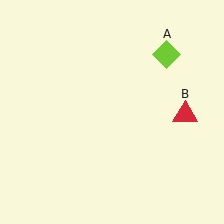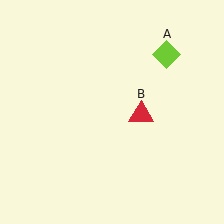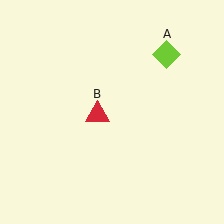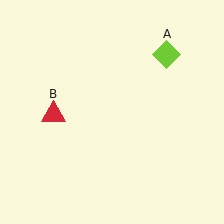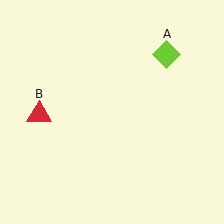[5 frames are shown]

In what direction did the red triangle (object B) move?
The red triangle (object B) moved left.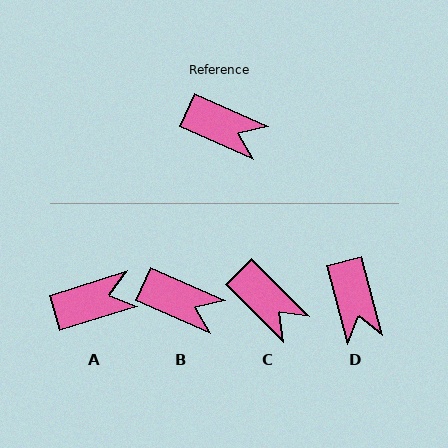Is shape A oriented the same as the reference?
No, it is off by about 41 degrees.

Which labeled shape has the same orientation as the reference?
B.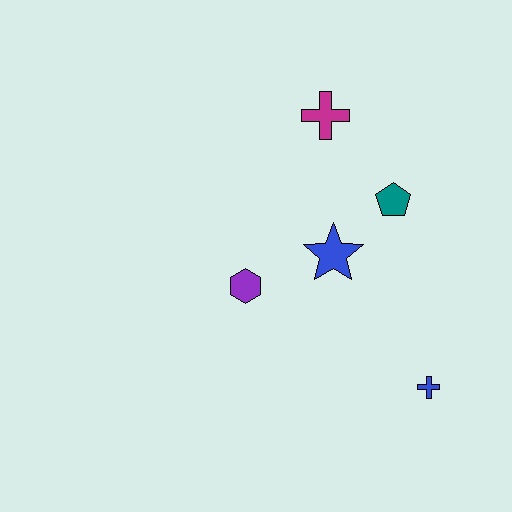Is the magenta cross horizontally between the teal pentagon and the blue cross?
No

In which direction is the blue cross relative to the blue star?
The blue cross is below the blue star.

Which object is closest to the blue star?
The teal pentagon is closest to the blue star.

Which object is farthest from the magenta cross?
The blue cross is farthest from the magenta cross.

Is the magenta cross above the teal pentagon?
Yes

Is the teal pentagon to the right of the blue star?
Yes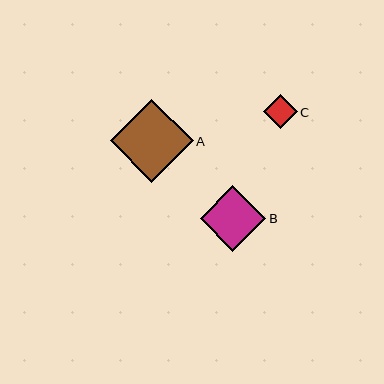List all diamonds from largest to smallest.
From largest to smallest: A, B, C.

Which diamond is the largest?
Diamond A is the largest with a size of approximately 83 pixels.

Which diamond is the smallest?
Diamond C is the smallest with a size of approximately 33 pixels.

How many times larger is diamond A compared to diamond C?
Diamond A is approximately 2.5 times the size of diamond C.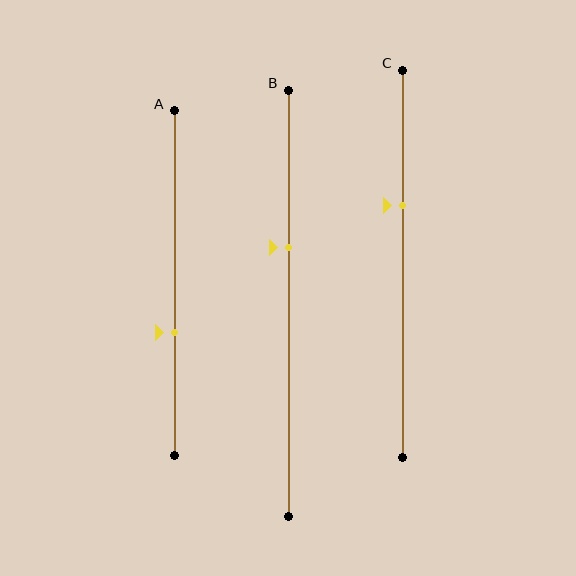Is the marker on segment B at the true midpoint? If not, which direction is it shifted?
No, the marker on segment B is shifted upward by about 13% of the segment length.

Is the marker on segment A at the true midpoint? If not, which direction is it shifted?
No, the marker on segment A is shifted downward by about 14% of the segment length.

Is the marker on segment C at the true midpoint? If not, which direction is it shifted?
No, the marker on segment C is shifted upward by about 15% of the segment length.